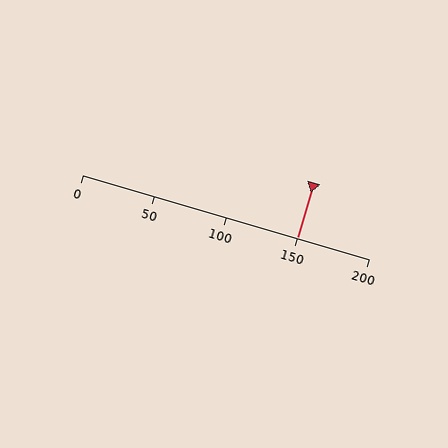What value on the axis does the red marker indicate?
The marker indicates approximately 150.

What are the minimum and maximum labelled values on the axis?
The axis runs from 0 to 200.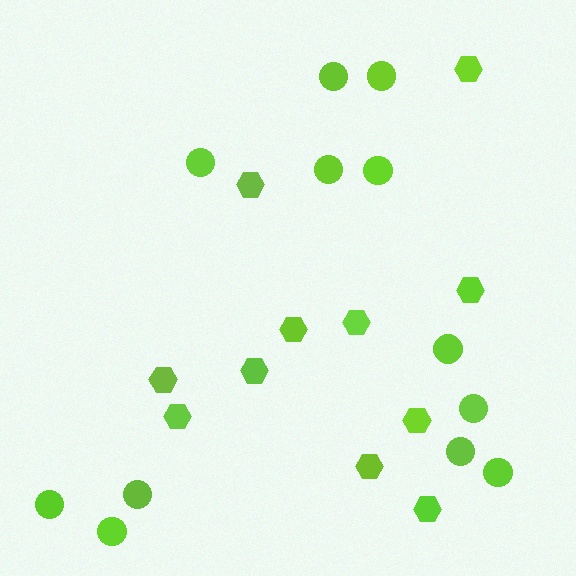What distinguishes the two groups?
There are 2 groups: one group of circles (12) and one group of hexagons (11).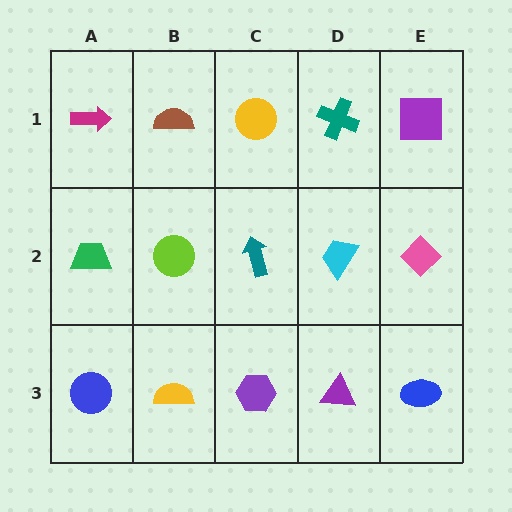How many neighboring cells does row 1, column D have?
3.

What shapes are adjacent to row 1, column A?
A green trapezoid (row 2, column A), a brown semicircle (row 1, column B).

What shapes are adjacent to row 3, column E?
A pink diamond (row 2, column E), a purple triangle (row 3, column D).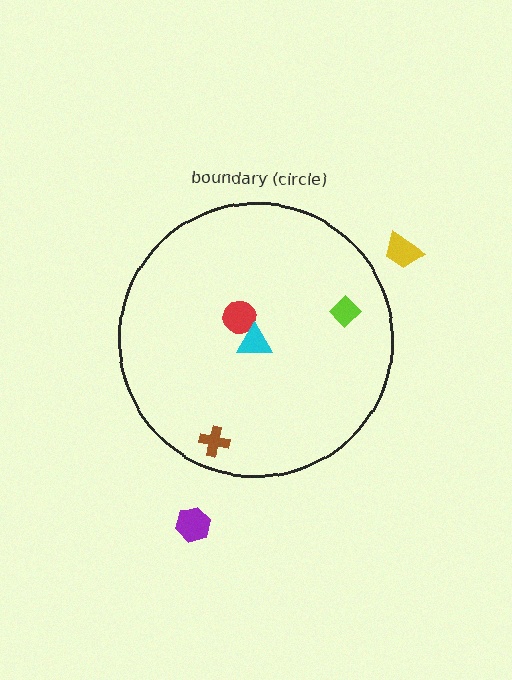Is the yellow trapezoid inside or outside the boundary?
Outside.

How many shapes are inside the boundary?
4 inside, 2 outside.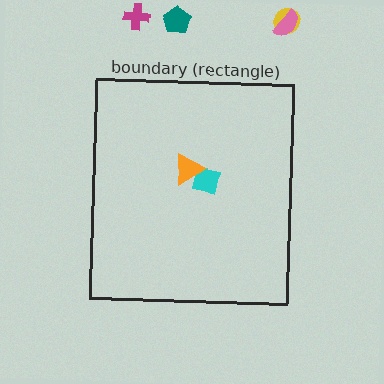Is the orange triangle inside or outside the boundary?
Inside.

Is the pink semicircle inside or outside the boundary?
Outside.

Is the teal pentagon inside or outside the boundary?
Outside.